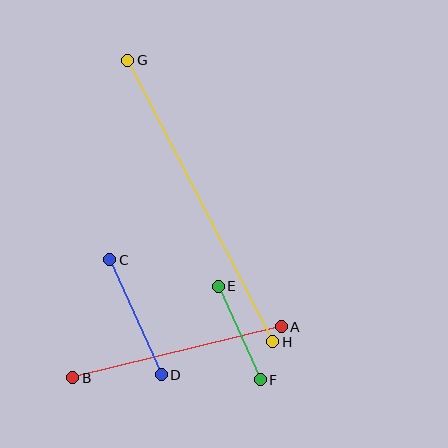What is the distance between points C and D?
The distance is approximately 126 pixels.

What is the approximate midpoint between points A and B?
The midpoint is at approximately (177, 352) pixels.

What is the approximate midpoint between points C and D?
The midpoint is at approximately (136, 317) pixels.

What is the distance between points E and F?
The distance is approximately 103 pixels.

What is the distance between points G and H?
The distance is approximately 317 pixels.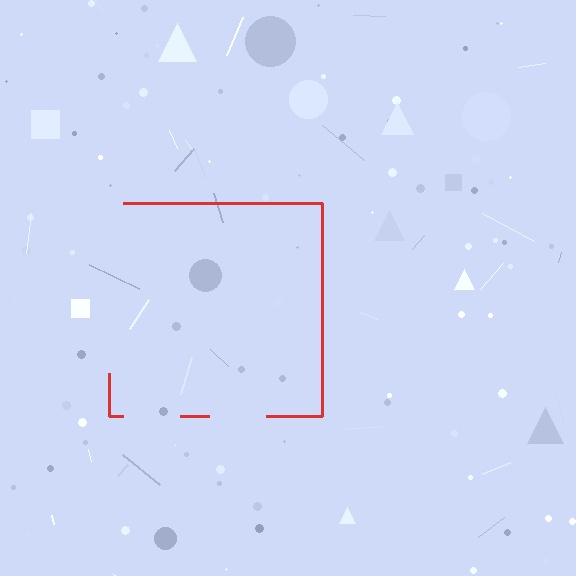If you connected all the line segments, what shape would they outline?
They would outline a square.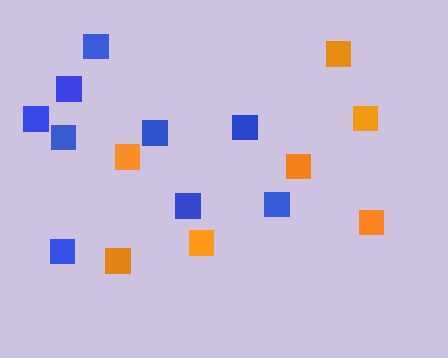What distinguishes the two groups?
There are 2 groups: one group of blue squares (9) and one group of orange squares (7).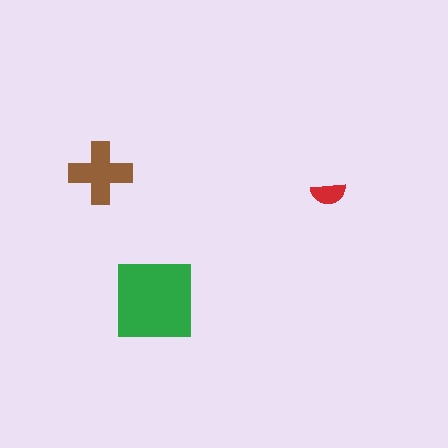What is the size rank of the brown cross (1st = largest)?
2nd.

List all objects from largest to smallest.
The green square, the brown cross, the red semicircle.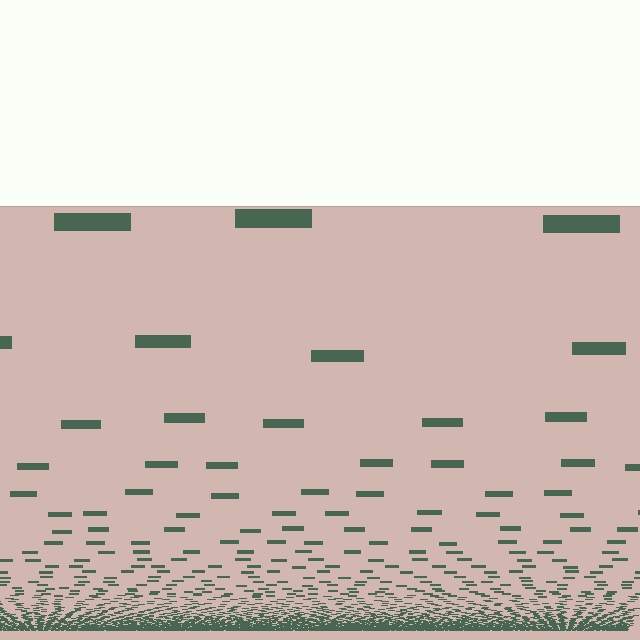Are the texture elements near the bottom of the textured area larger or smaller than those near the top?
Smaller. The gradient is inverted — elements near the bottom are smaller and denser.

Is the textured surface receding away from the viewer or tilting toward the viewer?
The surface appears to tilt toward the viewer. Texture elements get larger and sparser toward the top.